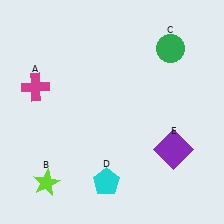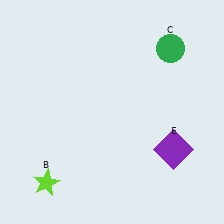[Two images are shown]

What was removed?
The cyan pentagon (D), the magenta cross (A) were removed in Image 2.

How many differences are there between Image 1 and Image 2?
There are 2 differences between the two images.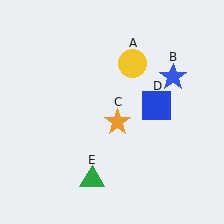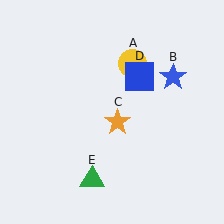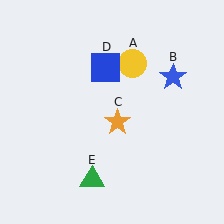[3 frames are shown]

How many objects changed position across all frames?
1 object changed position: blue square (object D).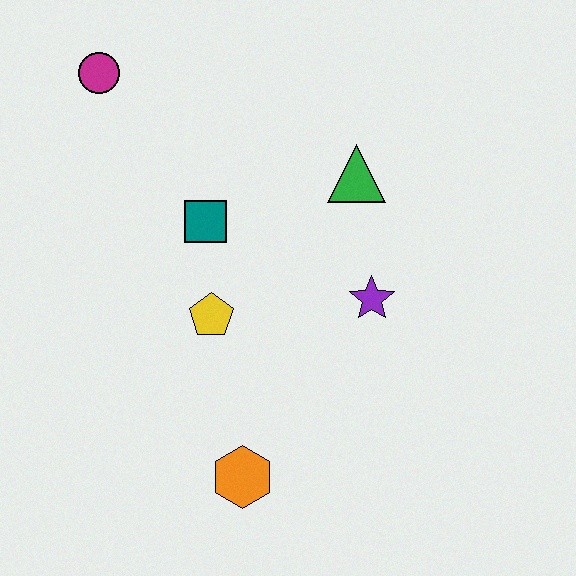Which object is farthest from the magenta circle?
The orange hexagon is farthest from the magenta circle.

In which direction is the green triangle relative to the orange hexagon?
The green triangle is above the orange hexagon.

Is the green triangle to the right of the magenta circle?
Yes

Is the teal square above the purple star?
Yes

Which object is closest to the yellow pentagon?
The teal square is closest to the yellow pentagon.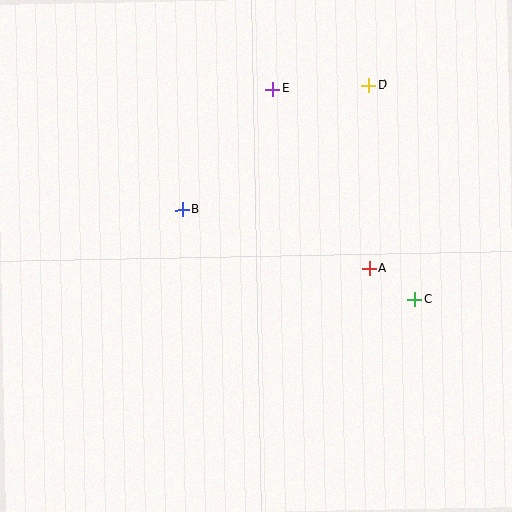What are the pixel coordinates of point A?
Point A is at (370, 268).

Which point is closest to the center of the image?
Point B at (183, 209) is closest to the center.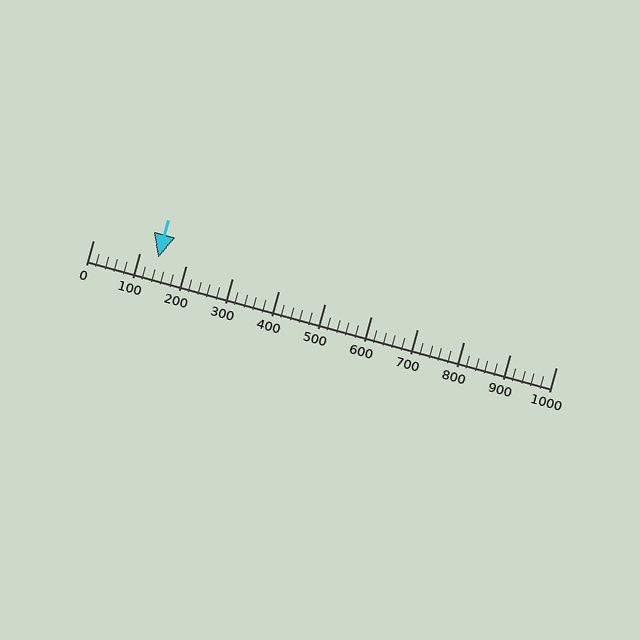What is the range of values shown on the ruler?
The ruler shows values from 0 to 1000.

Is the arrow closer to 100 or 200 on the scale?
The arrow is closer to 100.